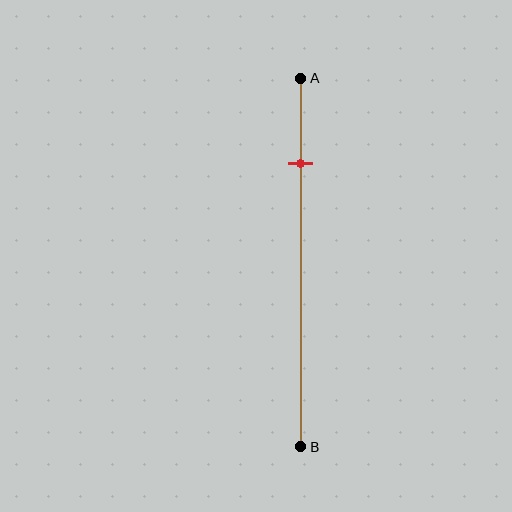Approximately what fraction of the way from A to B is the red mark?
The red mark is approximately 25% of the way from A to B.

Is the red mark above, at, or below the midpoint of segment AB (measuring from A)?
The red mark is above the midpoint of segment AB.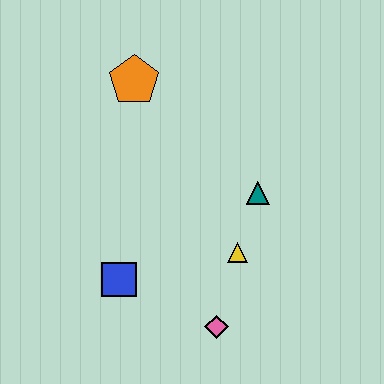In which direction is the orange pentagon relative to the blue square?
The orange pentagon is above the blue square.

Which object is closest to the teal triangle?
The yellow triangle is closest to the teal triangle.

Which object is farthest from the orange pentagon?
The pink diamond is farthest from the orange pentagon.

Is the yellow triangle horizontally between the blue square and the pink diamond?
No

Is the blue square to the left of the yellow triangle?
Yes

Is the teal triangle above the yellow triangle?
Yes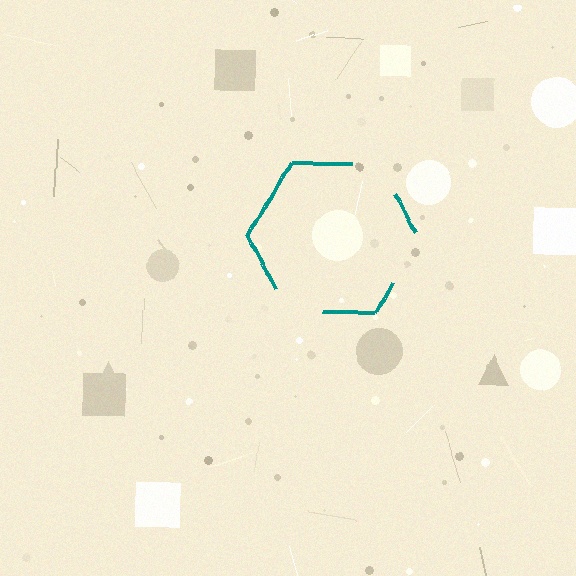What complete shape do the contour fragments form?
The contour fragments form a hexagon.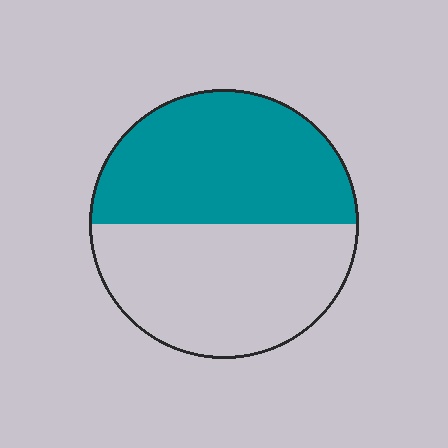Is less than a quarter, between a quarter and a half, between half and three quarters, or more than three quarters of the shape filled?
Between half and three quarters.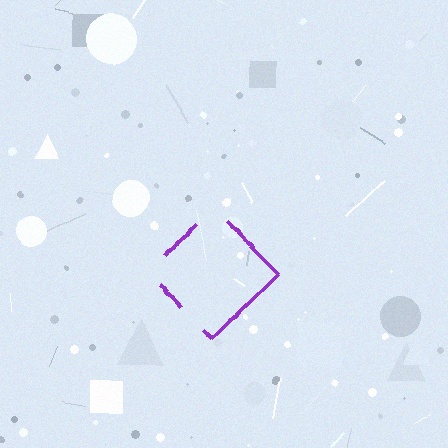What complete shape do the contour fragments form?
The contour fragments form a diamond.